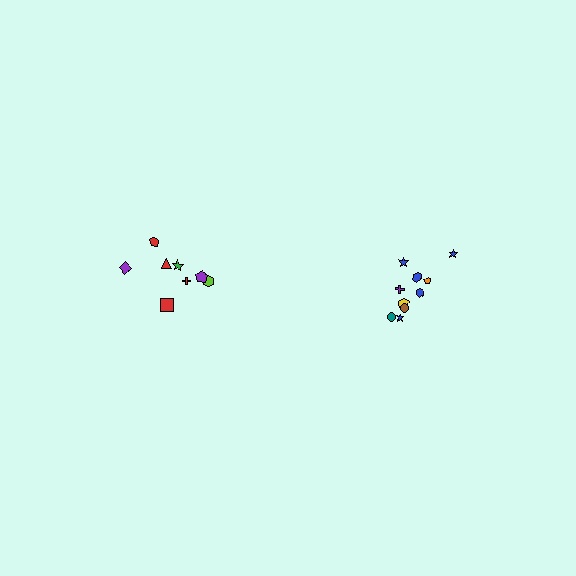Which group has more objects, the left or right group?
The right group.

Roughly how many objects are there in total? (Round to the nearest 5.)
Roughly 20 objects in total.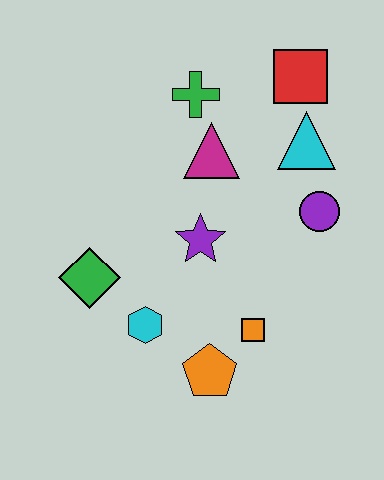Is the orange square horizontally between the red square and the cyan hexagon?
Yes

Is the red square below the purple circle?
No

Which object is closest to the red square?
The cyan triangle is closest to the red square.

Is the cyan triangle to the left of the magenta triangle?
No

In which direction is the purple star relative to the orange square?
The purple star is above the orange square.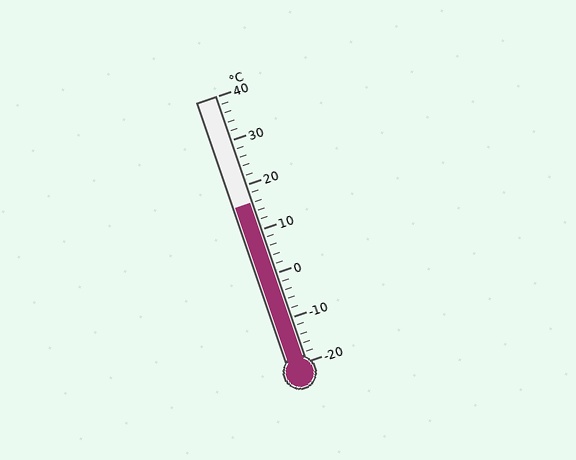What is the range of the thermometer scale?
The thermometer scale ranges from -20°C to 40°C.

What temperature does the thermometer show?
The thermometer shows approximately 16°C.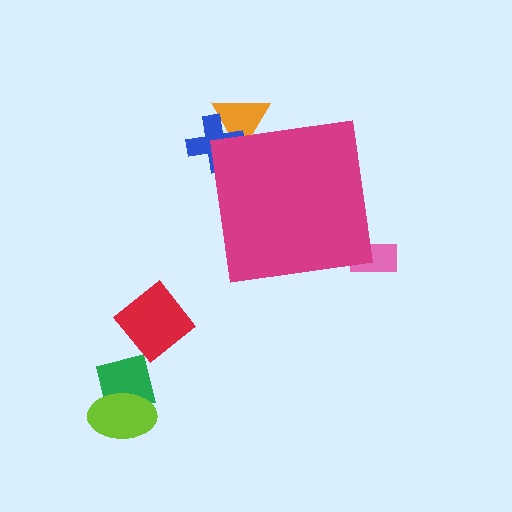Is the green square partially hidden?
No, the green square is fully visible.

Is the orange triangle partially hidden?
Yes, the orange triangle is partially hidden behind the magenta square.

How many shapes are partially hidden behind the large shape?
3 shapes are partially hidden.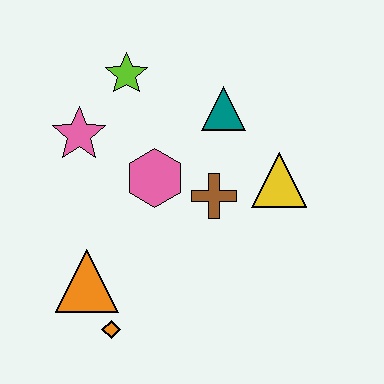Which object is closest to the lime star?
The pink star is closest to the lime star.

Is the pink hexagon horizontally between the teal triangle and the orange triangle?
Yes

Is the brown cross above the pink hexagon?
No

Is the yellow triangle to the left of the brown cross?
No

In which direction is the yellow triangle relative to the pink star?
The yellow triangle is to the right of the pink star.